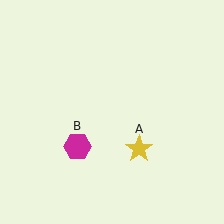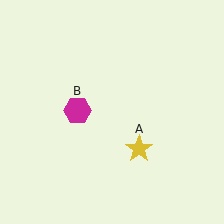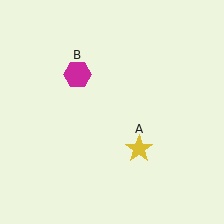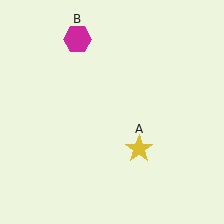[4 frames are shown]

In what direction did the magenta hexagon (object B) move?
The magenta hexagon (object B) moved up.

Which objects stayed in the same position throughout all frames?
Yellow star (object A) remained stationary.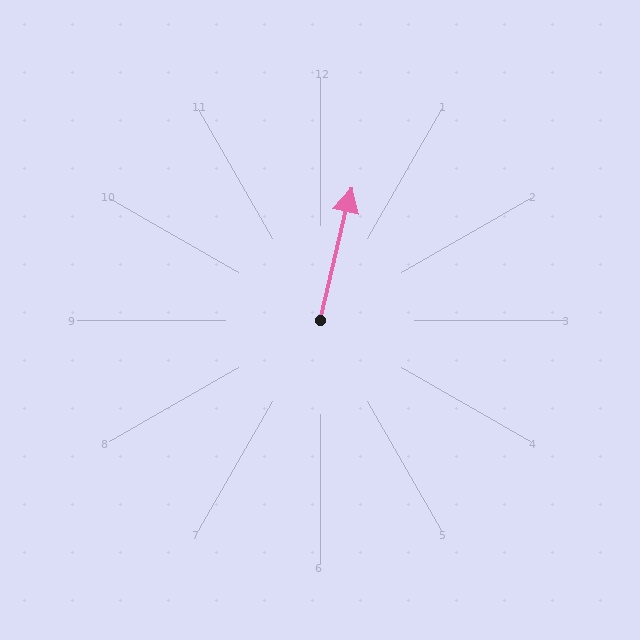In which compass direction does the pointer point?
North.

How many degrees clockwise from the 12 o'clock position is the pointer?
Approximately 13 degrees.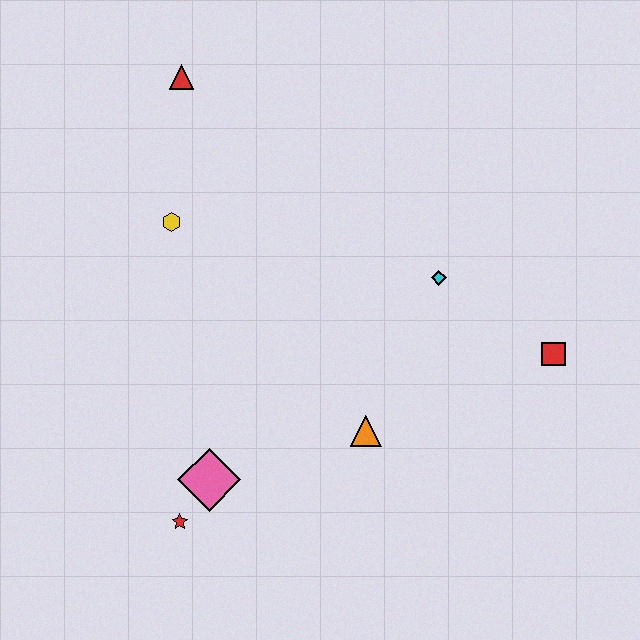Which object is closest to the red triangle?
The yellow hexagon is closest to the red triangle.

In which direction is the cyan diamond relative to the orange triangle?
The cyan diamond is above the orange triangle.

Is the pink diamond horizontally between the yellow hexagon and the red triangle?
No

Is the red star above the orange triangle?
No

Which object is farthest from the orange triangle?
The red triangle is farthest from the orange triangle.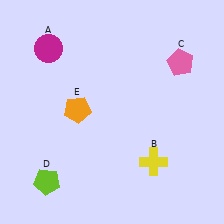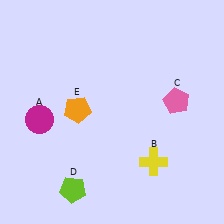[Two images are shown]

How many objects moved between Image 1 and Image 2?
3 objects moved between the two images.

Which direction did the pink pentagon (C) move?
The pink pentagon (C) moved down.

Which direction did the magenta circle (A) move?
The magenta circle (A) moved down.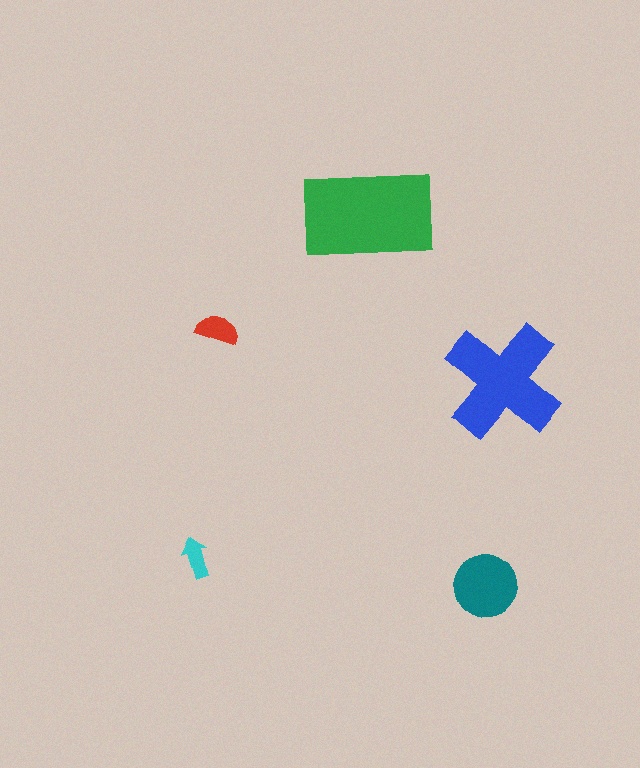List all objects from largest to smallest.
The green rectangle, the blue cross, the teal circle, the red semicircle, the cyan arrow.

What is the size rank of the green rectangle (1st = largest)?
1st.